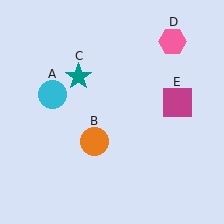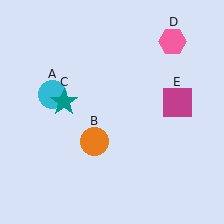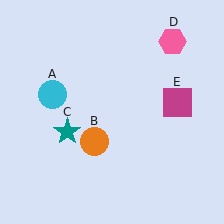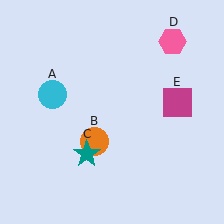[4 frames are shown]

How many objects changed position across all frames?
1 object changed position: teal star (object C).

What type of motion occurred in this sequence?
The teal star (object C) rotated counterclockwise around the center of the scene.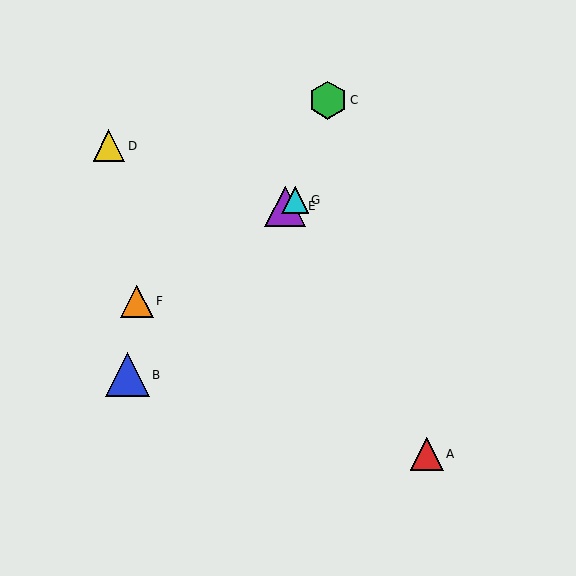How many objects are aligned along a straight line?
3 objects (E, F, G) are aligned along a straight line.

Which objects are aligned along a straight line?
Objects E, F, G are aligned along a straight line.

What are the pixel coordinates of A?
Object A is at (427, 454).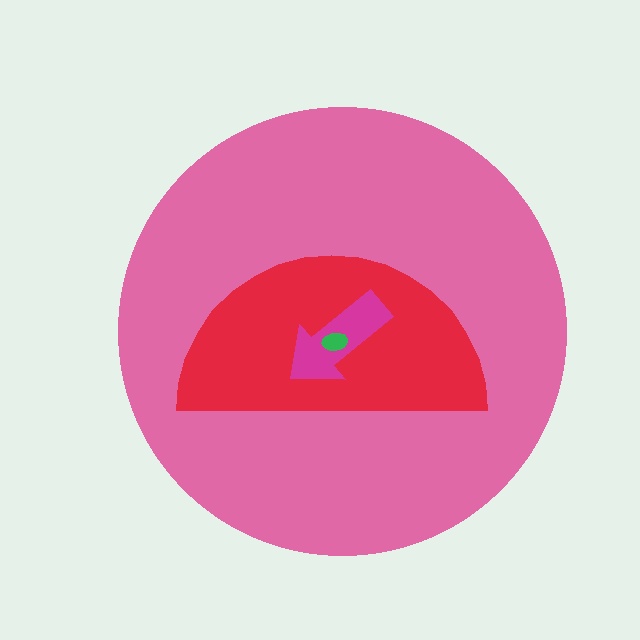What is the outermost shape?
The pink circle.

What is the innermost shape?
The green ellipse.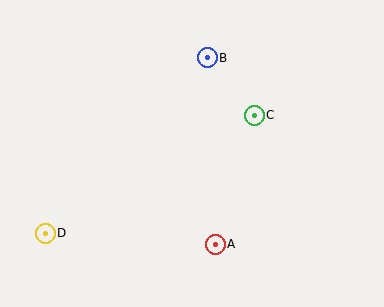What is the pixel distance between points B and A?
The distance between B and A is 187 pixels.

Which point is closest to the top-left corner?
Point B is closest to the top-left corner.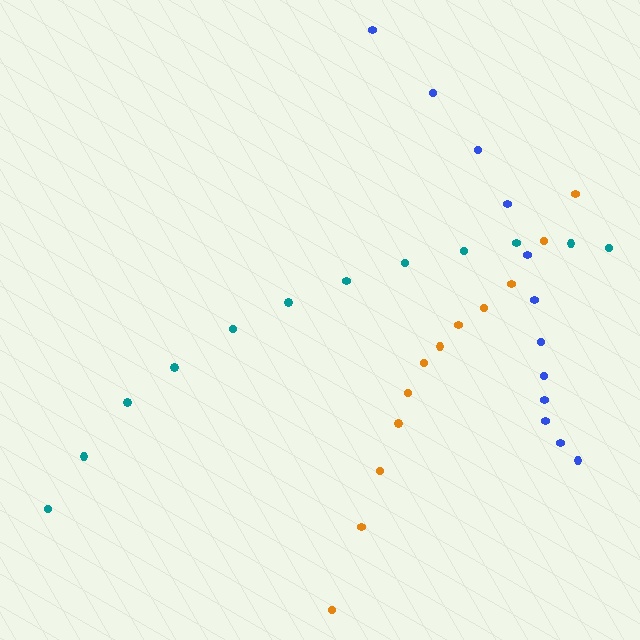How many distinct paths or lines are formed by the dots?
There are 3 distinct paths.